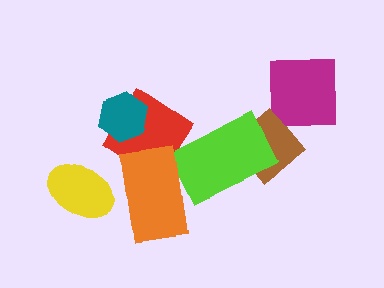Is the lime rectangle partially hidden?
Yes, it is partially covered by another shape.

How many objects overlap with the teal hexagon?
1 object overlaps with the teal hexagon.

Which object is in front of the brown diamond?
The lime rectangle is in front of the brown diamond.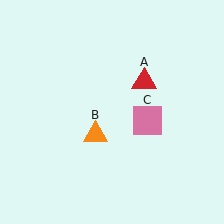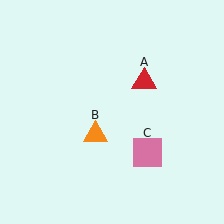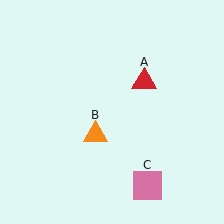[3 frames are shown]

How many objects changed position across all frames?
1 object changed position: pink square (object C).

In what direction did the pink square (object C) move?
The pink square (object C) moved down.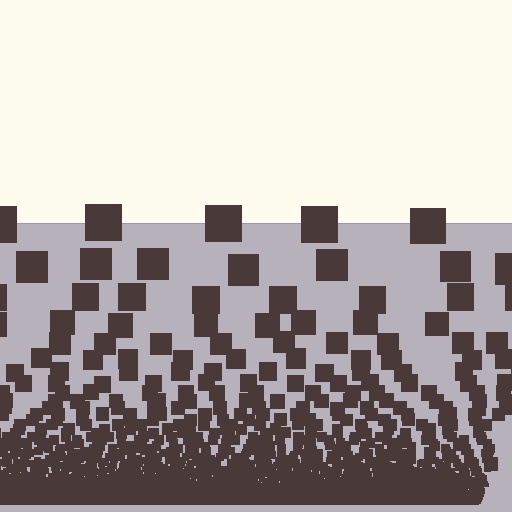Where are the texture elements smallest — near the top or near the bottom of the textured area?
Near the bottom.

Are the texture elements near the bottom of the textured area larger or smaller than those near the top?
Smaller. The gradient is inverted — elements near the bottom are smaller and denser.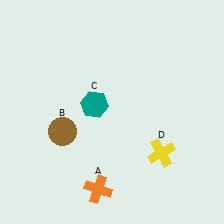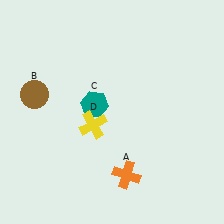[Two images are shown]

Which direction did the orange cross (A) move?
The orange cross (A) moved right.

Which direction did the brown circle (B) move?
The brown circle (B) moved up.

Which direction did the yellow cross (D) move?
The yellow cross (D) moved left.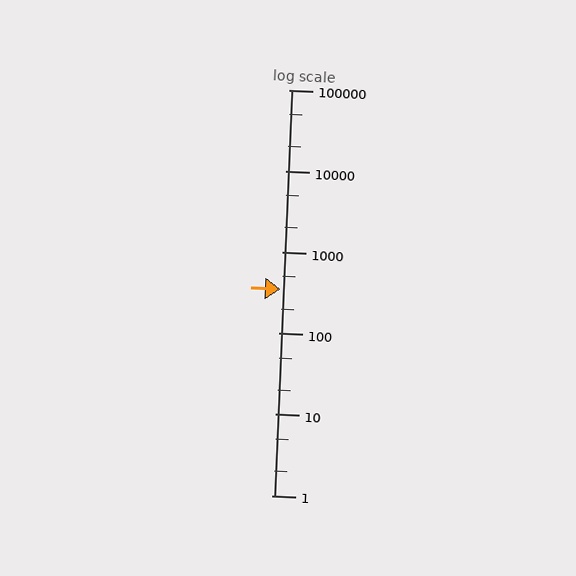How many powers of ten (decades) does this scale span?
The scale spans 5 decades, from 1 to 100000.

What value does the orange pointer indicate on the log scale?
The pointer indicates approximately 350.